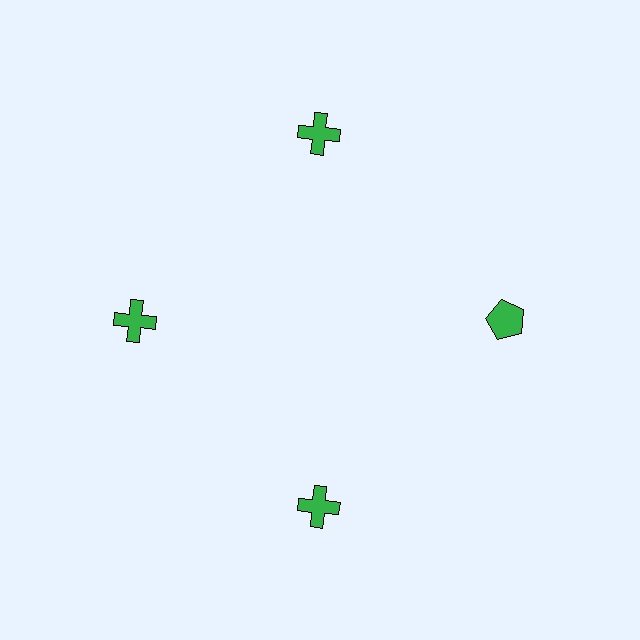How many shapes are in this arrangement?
There are 4 shapes arranged in a ring pattern.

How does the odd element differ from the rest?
It has a different shape: pentagon instead of cross.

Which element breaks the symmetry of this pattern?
The green pentagon at roughly the 3 o'clock position breaks the symmetry. All other shapes are green crosses.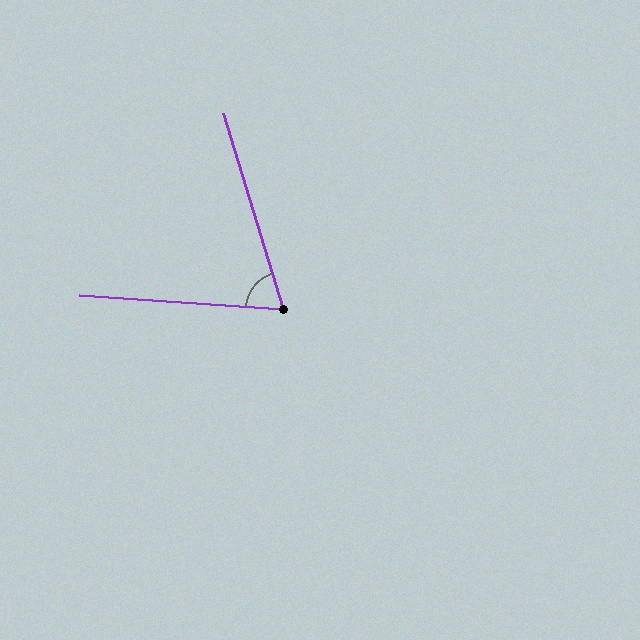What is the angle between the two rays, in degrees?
Approximately 69 degrees.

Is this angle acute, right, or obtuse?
It is acute.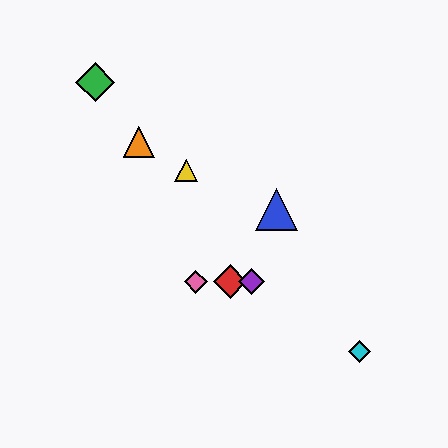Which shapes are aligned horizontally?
The red diamond, the purple diamond, the pink diamond are aligned horizontally.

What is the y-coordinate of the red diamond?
The red diamond is at y≈282.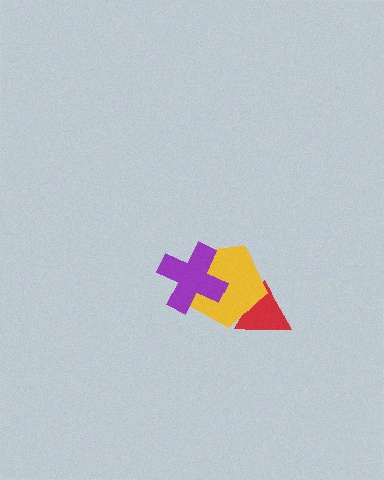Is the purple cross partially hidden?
No, no other shape covers it.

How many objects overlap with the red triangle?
1 object overlaps with the red triangle.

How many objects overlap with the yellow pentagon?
2 objects overlap with the yellow pentagon.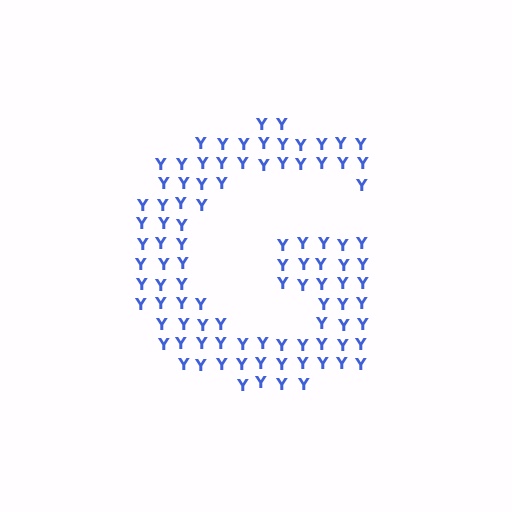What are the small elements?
The small elements are letter Y's.